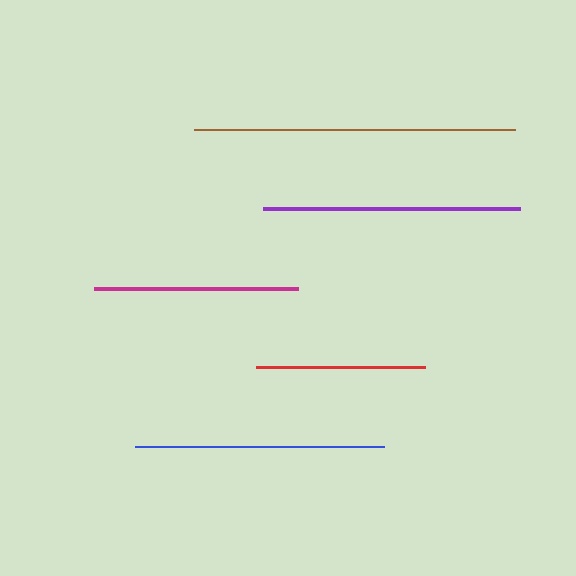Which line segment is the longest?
The brown line is the longest at approximately 321 pixels.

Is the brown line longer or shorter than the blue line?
The brown line is longer than the blue line.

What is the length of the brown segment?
The brown segment is approximately 321 pixels long.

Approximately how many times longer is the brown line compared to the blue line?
The brown line is approximately 1.3 times the length of the blue line.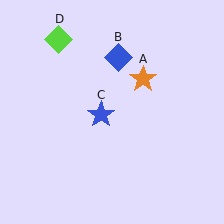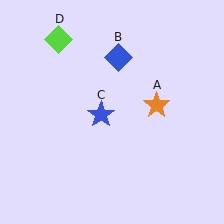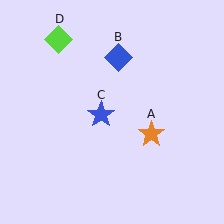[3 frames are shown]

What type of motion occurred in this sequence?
The orange star (object A) rotated clockwise around the center of the scene.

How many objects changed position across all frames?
1 object changed position: orange star (object A).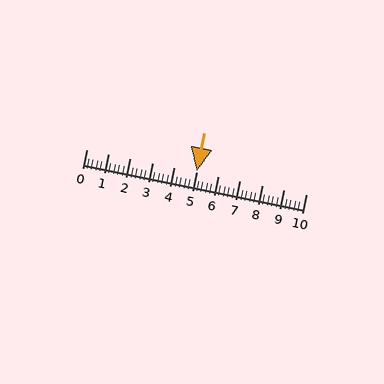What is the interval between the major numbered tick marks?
The major tick marks are spaced 1 units apart.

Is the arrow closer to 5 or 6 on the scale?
The arrow is closer to 5.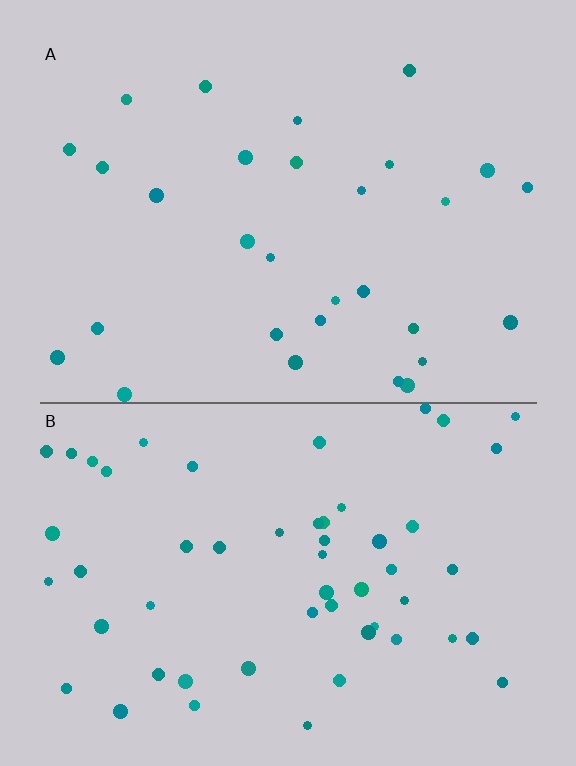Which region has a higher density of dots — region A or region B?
B (the bottom).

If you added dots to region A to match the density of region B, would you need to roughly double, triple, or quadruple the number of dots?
Approximately double.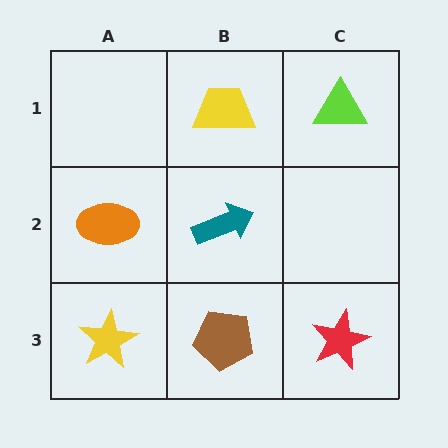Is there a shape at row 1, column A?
No, that cell is empty.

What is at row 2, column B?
A teal arrow.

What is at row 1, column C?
A lime triangle.